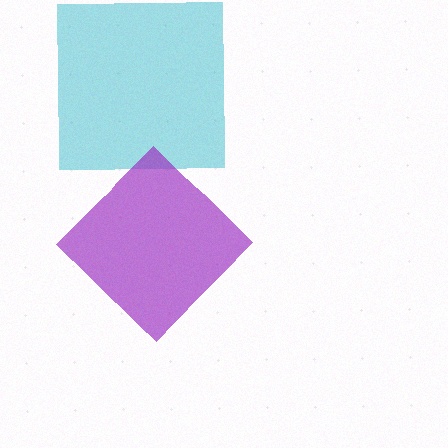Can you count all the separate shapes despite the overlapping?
Yes, there are 2 separate shapes.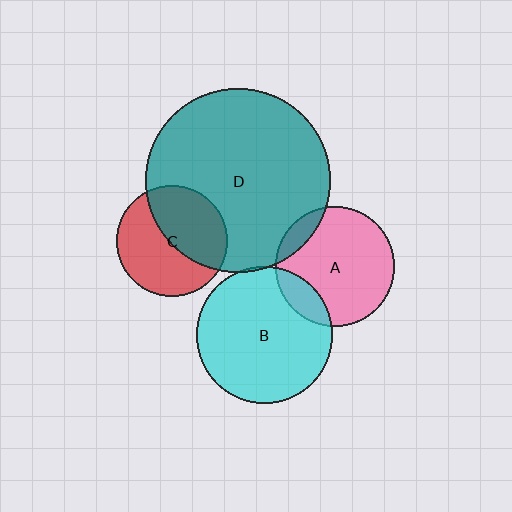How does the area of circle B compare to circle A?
Approximately 1.3 times.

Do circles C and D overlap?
Yes.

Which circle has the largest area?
Circle D (teal).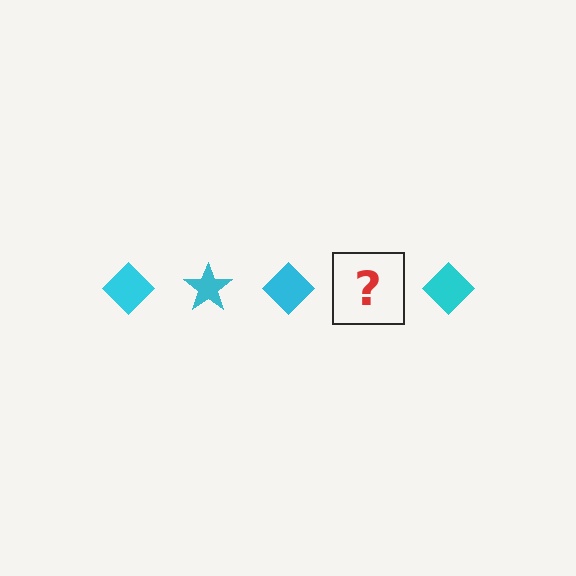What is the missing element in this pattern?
The missing element is a cyan star.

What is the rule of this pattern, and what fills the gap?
The rule is that the pattern cycles through diamond, star shapes in cyan. The gap should be filled with a cyan star.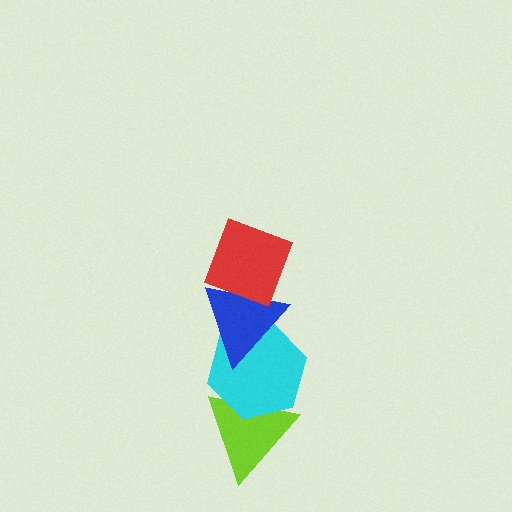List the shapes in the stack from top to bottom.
From top to bottom: the red diamond, the blue triangle, the cyan hexagon, the lime triangle.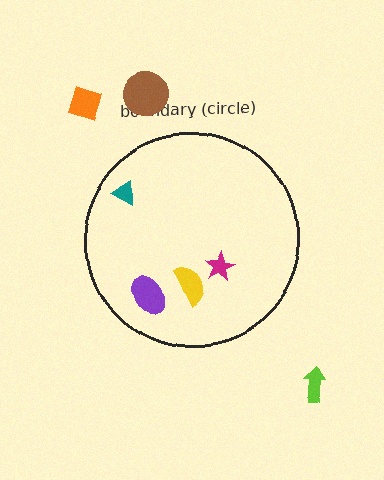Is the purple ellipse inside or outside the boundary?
Inside.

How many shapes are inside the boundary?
4 inside, 3 outside.